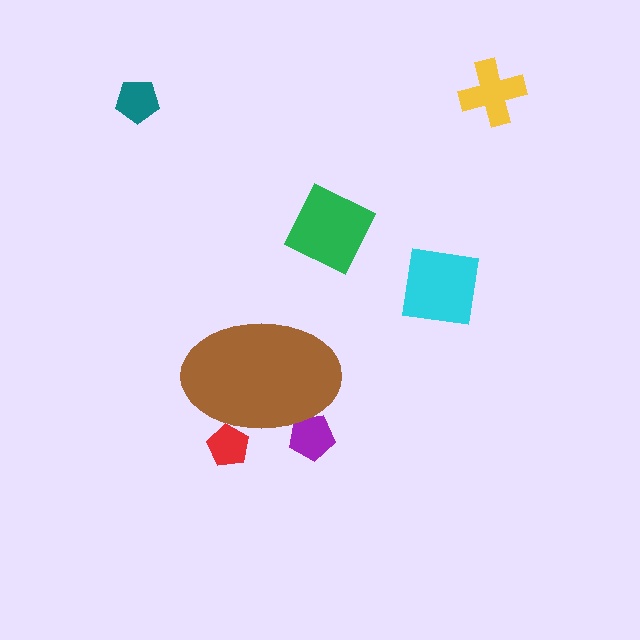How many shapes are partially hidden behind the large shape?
2 shapes are partially hidden.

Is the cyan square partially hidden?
No, the cyan square is fully visible.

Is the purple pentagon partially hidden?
Yes, the purple pentagon is partially hidden behind the brown ellipse.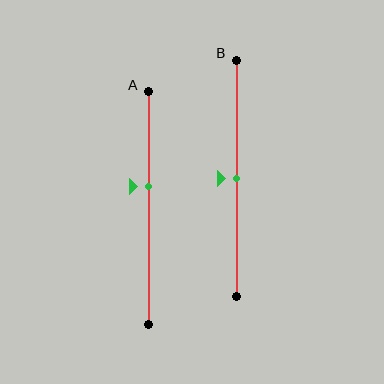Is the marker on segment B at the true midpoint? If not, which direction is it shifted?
Yes, the marker on segment B is at the true midpoint.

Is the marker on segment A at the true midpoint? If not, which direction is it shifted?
No, the marker on segment A is shifted upward by about 9% of the segment length.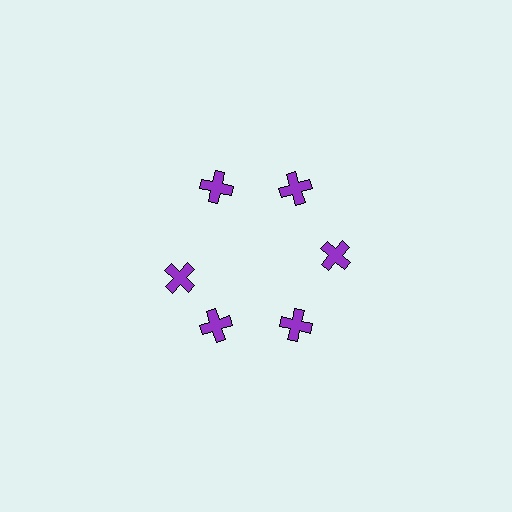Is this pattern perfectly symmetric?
No. The 6 purple crosses are arranged in a ring, but one element near the 9 o'clock position is rotated out of alignment along the ring, breaking the 6-fold rotational symmetry.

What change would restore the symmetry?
The symmetry would be restored by rotating it back into even spacing with its neighbors so that all 6 crosses sit at equal angles and equal distance from the center.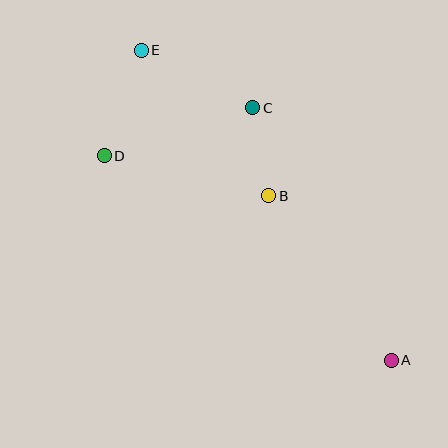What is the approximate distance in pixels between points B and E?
The distance between B and E is approximately 193 pixels.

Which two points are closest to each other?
Points B and C are closest to each other.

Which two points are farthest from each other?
Points A and E are farthest from each other.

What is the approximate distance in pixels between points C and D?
The distance between C and D is approximately 156 pixels.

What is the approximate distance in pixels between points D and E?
The distance between D and E is approximately 112 pixels.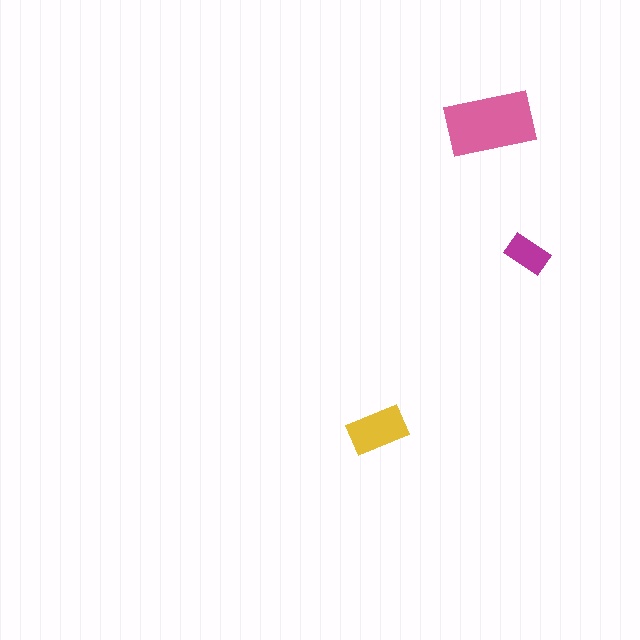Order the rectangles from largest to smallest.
the pink one, the yellow one, the magenta one.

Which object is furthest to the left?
The yellow rectangle is leftmost.